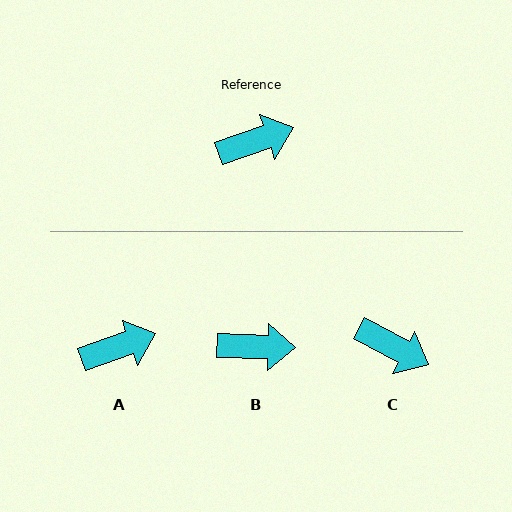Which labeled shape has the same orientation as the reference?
A.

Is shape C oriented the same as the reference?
No, it is off by about 47 degrees.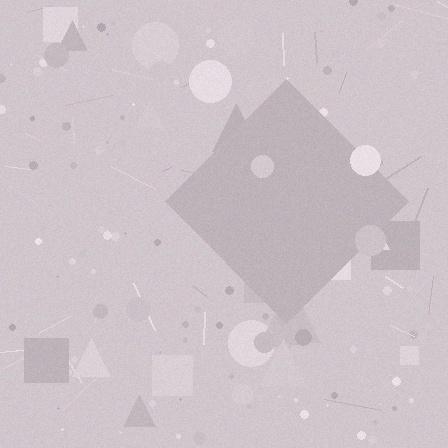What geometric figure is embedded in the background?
A diamond is embedded in the background.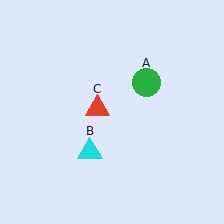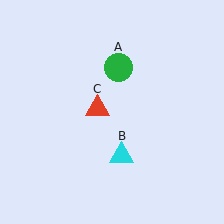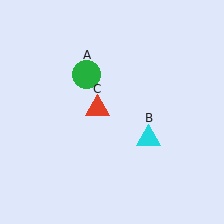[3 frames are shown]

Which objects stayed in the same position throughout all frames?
Red triangle (object C) remained stationary.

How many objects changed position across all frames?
2 objects changed position: green circle (object A), cyan triangle (object B).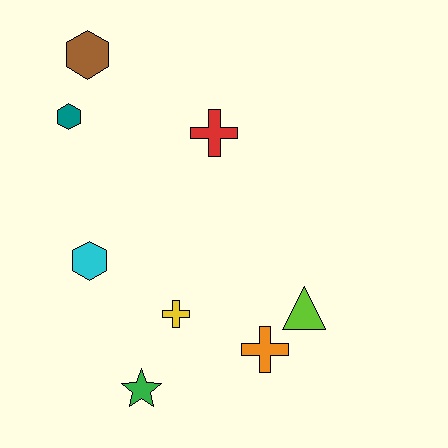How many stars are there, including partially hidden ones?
There is 1 star.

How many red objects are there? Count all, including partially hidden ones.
There is 1 red object.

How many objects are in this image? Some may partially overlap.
There are 8 objects.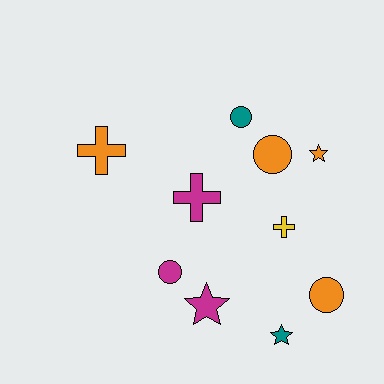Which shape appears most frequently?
Circle, with 4 objects.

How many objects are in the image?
There are 10 objects.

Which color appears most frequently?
Orange, with 4 objects.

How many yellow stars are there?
There are no yellow stars.